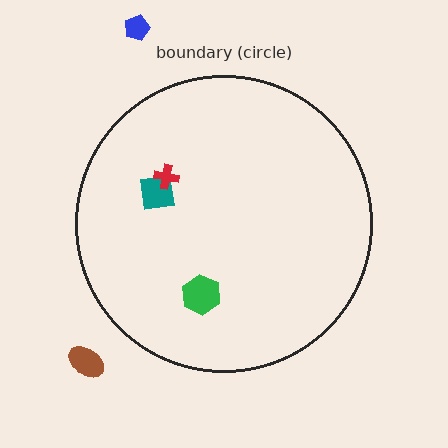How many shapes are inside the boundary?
3 inside, 2 outside.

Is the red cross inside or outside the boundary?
Inside.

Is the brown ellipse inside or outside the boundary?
Outside.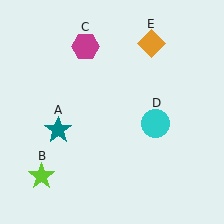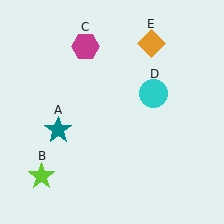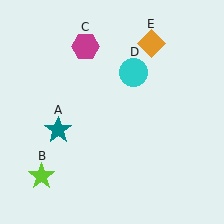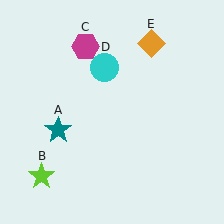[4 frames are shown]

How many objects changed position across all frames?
1 object changed position: cyan circle (object D).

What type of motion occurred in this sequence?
The cyan circle (object D) rotated counterclockwise around the center of the scene.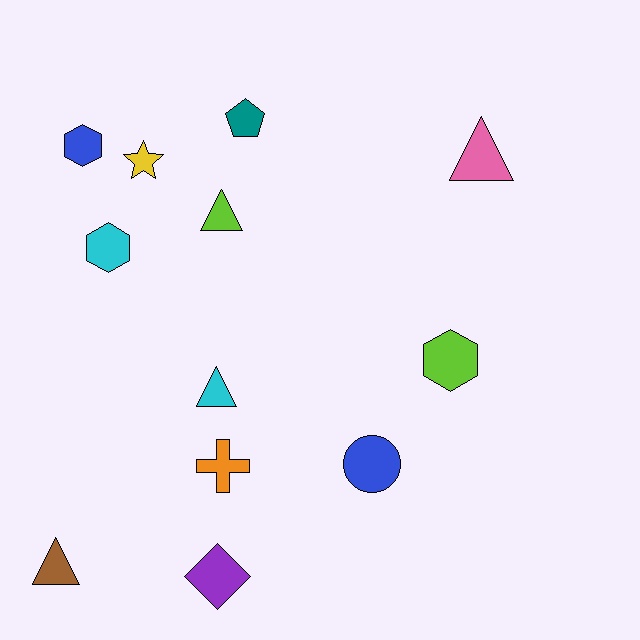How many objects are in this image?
There are 12 objects.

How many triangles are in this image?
There are 4 triangles.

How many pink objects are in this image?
There is 1 pink object.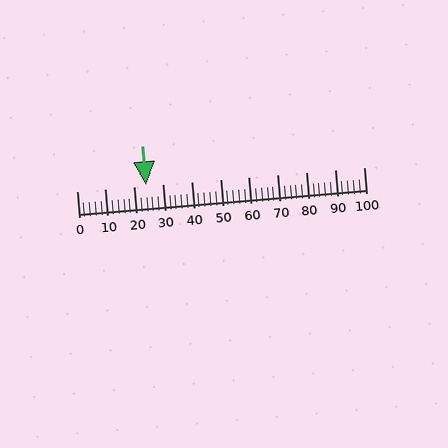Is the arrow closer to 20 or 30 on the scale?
The arrow is closer to 20.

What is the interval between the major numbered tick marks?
The major tick marks are spaced 10 units apart.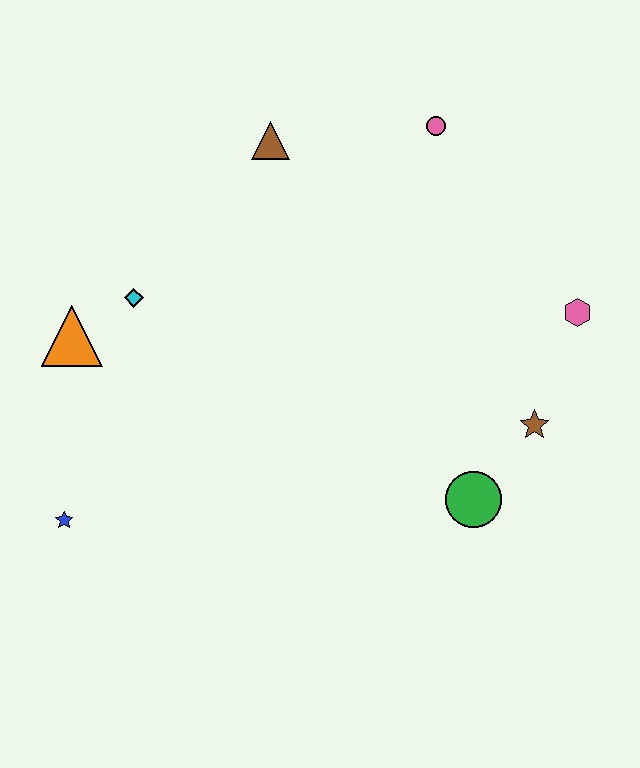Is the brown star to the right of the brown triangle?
Yes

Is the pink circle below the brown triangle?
No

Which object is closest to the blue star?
The orange triangle is closest to the blue star.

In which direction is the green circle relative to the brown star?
The green circle is below the brown star.